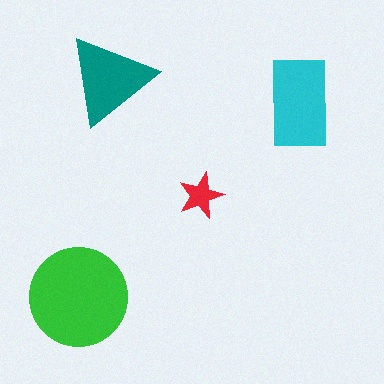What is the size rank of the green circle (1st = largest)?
1st.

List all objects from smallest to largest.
The red star, the teal triangle, the cyan rectangle, the green circle.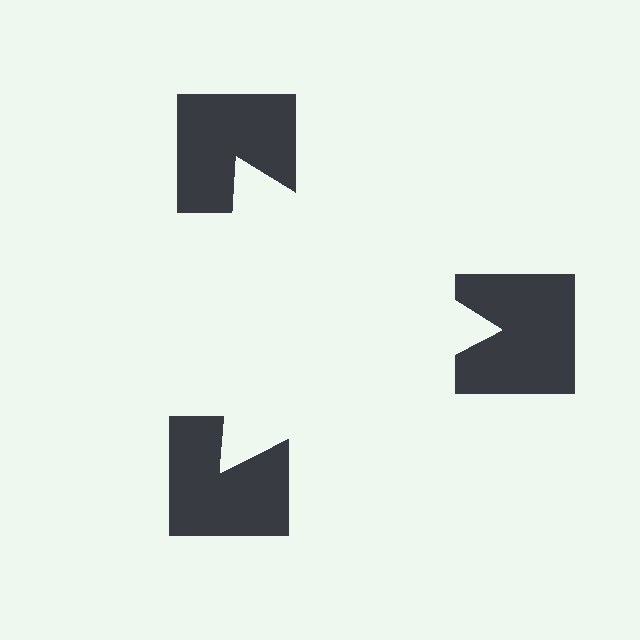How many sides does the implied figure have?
3 sides.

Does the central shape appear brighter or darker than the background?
It typically appears slightly brighter than the background, even though no actual brightness change is drawn.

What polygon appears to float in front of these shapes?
An illusory triangle — its edges are inferred from the aligned wedge cuts in the notched squares, not physically drawn.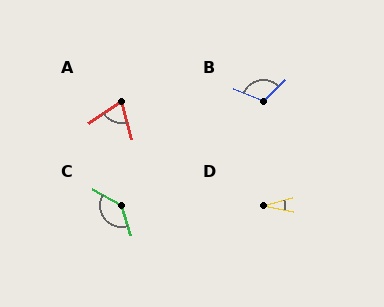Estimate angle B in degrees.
Approximately 112 degrees.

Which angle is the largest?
C, at approximately 136 degrees.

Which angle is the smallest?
D, at approximately 26 degrees.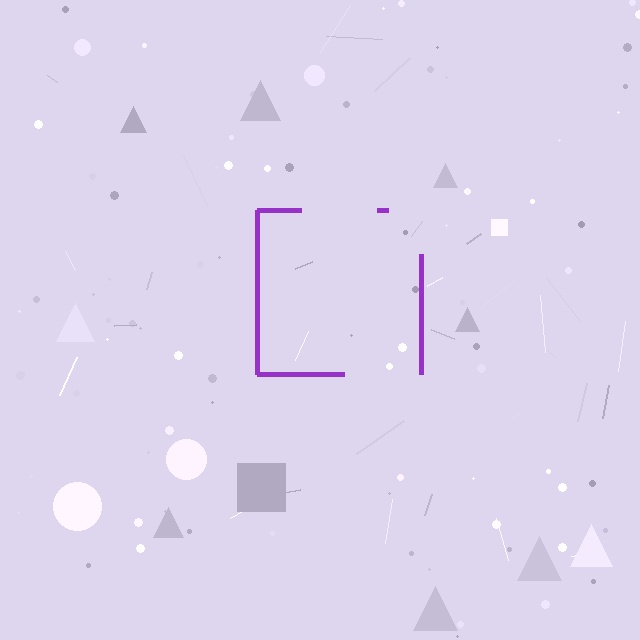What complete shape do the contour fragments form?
The contour fragments form a square.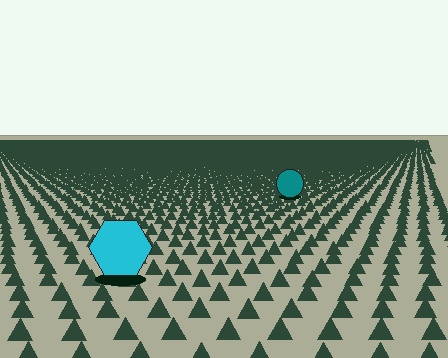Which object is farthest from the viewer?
The teal circle is farthest from the viewer. It appears smaller and the ground texture around it is denser.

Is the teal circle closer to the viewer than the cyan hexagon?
No. The cyan hexagon is closer — you can tell from the texture gradient: the ground texture is coarser near it.